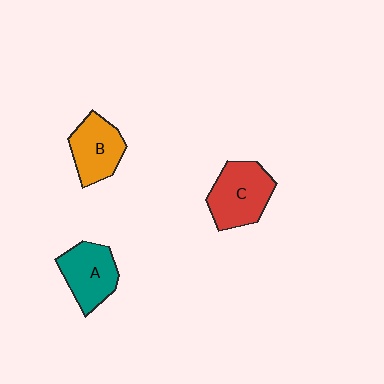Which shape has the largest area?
Shape C (red).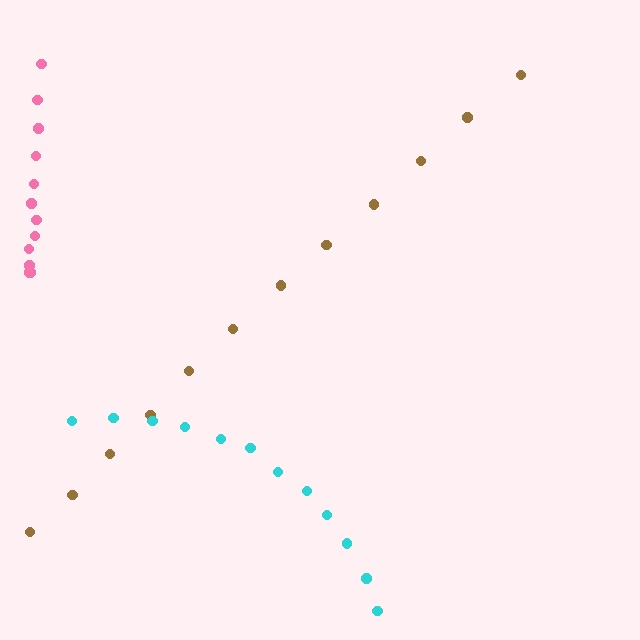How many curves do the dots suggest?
There are 3 distinct paths.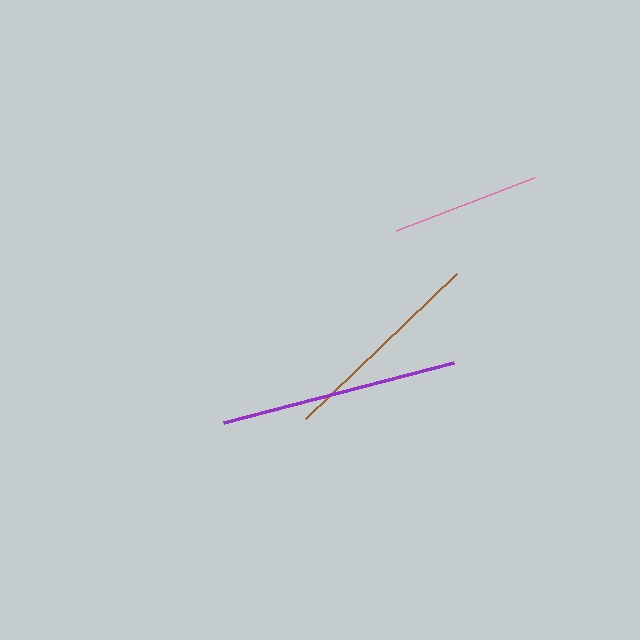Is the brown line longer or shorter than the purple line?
The purple line is longer than the brown line.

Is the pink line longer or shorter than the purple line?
The purple line is longer than the pink line.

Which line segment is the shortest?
The pink line is the shortest at approximately 148 pixels.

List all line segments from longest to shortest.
From longest to shortest: purple, brown, pink.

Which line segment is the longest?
The purple line is the longest at approximately 238 pixels.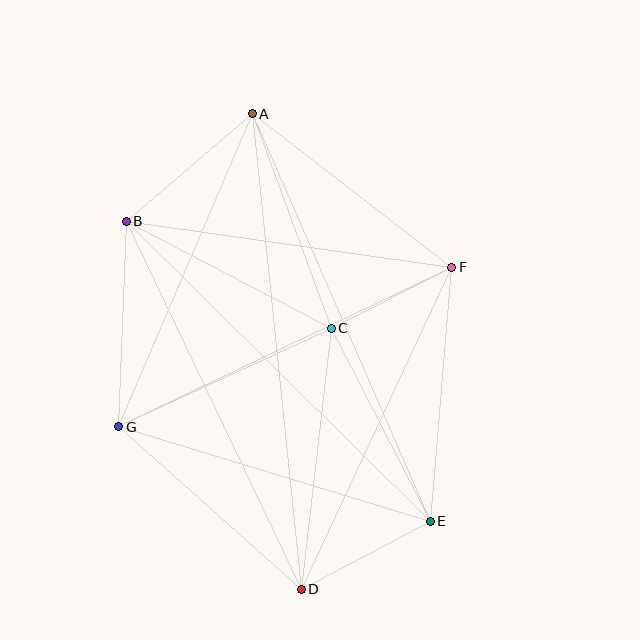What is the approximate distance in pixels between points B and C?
The distance between B and C is approximately 231 pixels.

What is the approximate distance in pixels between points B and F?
The distance between B and F is approximately 328 pixels.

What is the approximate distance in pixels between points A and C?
The distance between A and C is approximately 229 pixels.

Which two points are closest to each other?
Points C and F are closest to each other.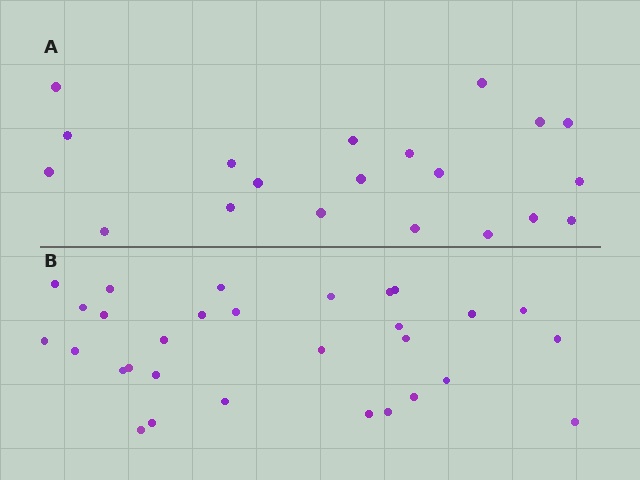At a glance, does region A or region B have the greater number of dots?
Region B (the bottom region) has more dots.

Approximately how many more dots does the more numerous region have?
Region B has roughly 10 or so more dots than region A.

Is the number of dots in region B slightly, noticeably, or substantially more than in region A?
Region B has substantially more. The ratio is roughly 1.5 to 1.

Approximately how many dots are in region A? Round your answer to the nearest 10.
About 20 dots.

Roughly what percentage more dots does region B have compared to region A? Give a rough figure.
About 50% more.